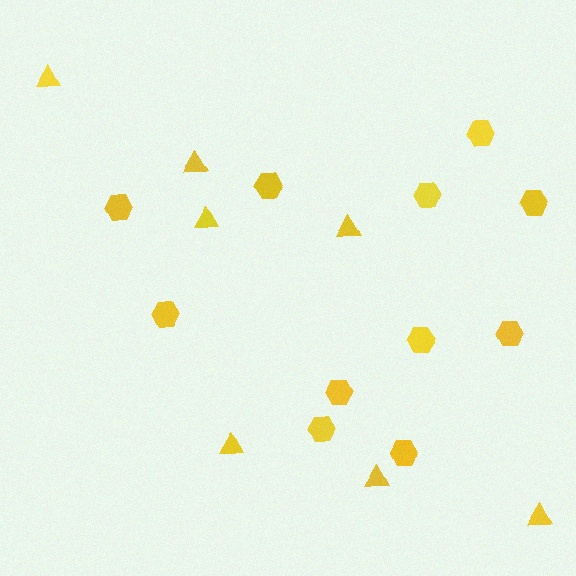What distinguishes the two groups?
There are 2 groups: one group of hexagons (11) and one group of triangles (7).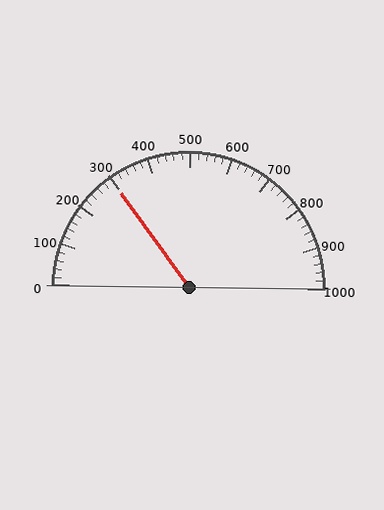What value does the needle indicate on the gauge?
The needle indicates approximately 300.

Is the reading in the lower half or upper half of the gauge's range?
The reading is in the lower half of the range (0 to 1000).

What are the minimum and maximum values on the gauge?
The gauge ranges from 0 to 1000.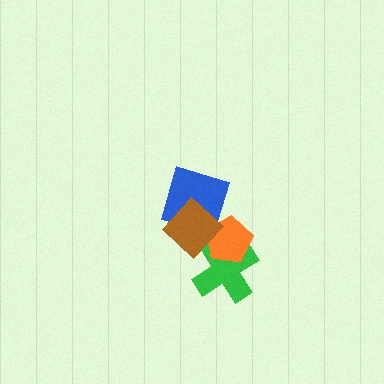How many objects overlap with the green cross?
2 objects overlap with the green cross.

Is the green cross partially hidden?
Yes, it is partially covered by another shape.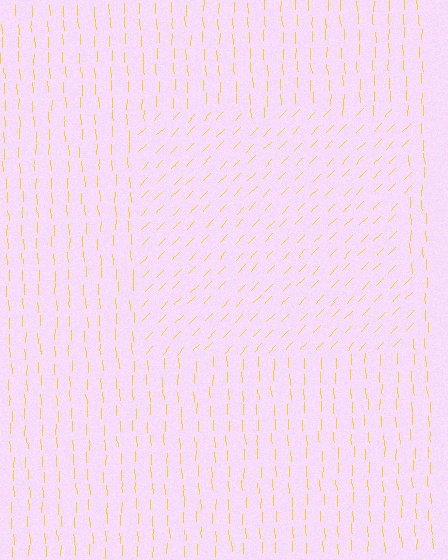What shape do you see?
I see a rectangle.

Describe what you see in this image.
The image is filled with small yellow line segments. A rectangle region in the image has lines oriented differently from the surrounding lines, creating a visible texture boundary.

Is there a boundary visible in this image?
Yes, there is a texture boundary formed by a change in line orientation.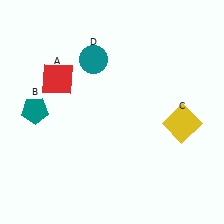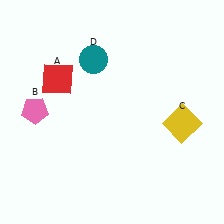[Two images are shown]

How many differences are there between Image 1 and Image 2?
There is 1 difference between the two images.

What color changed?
The pentagon (B) changed from teal in Image 1 to pink in Image 2.